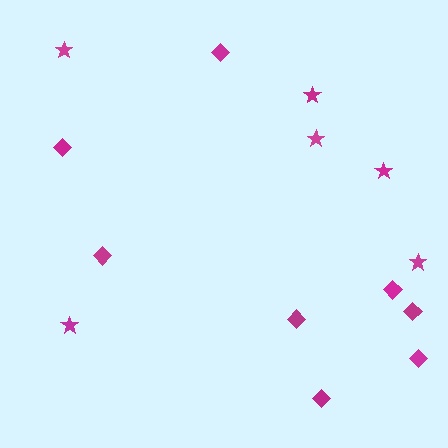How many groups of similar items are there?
There are 2 groups: one group of diamonds (8) and one group of stars (6).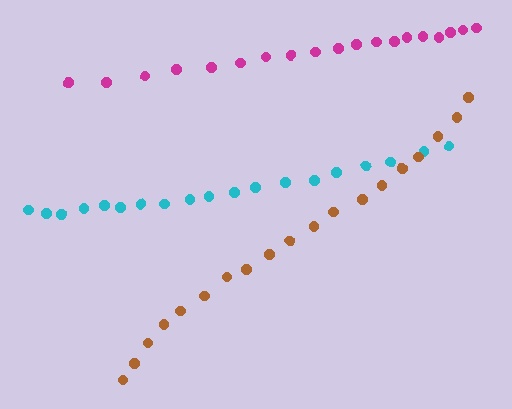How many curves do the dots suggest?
There are 3 distinct paths.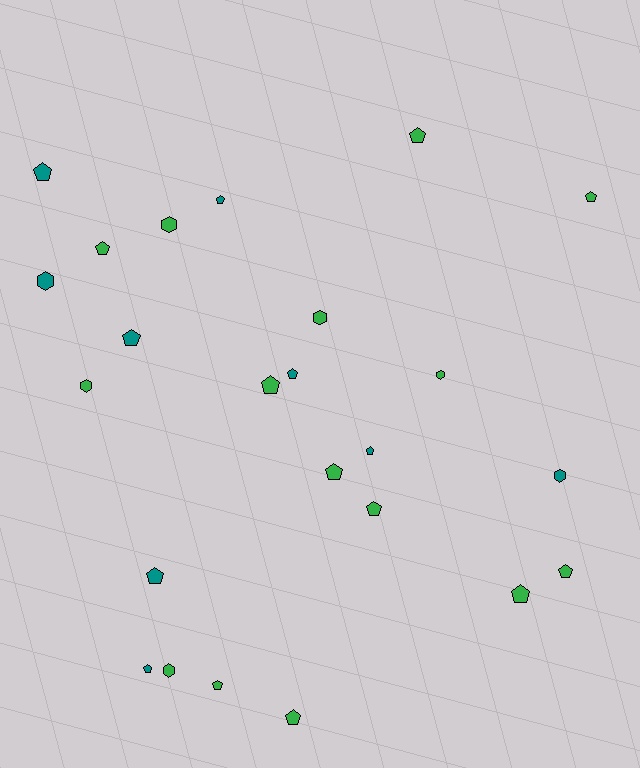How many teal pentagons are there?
There are 7 teal pentagons.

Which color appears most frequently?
Green, with 15 objects.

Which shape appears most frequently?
Pentagon, with 17 objects.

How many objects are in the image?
There are 24 objects.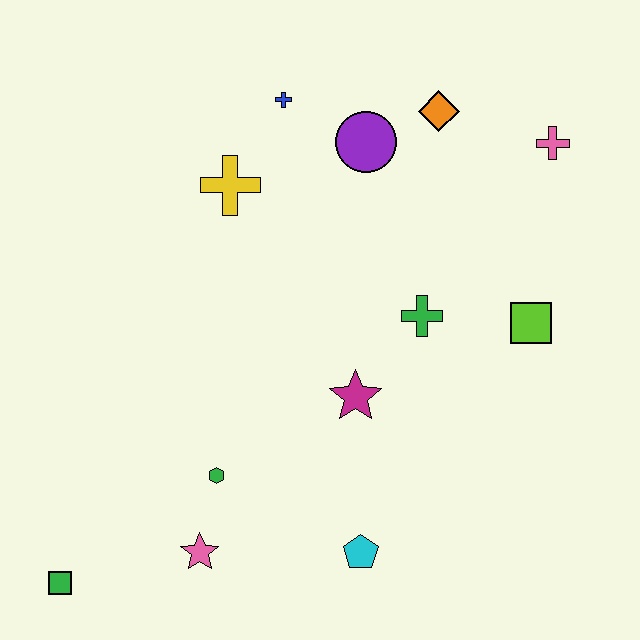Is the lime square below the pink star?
No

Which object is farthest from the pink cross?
The green square is farthest from the pink cross.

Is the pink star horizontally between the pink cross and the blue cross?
No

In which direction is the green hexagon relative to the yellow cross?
The green hexagon is below the yellow cross.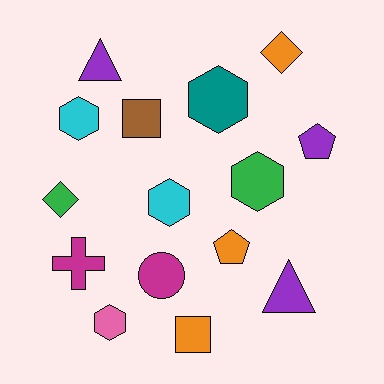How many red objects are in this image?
There are no red objects.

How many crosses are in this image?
There is 1 cross.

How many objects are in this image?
There are 15 objects.